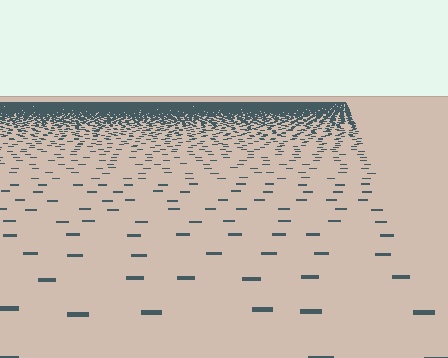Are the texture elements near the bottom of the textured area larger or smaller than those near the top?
Larger. Near the bottom, elements are closer to the viewer and appear at a bigger on-screen size.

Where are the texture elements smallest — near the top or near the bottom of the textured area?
Near the top.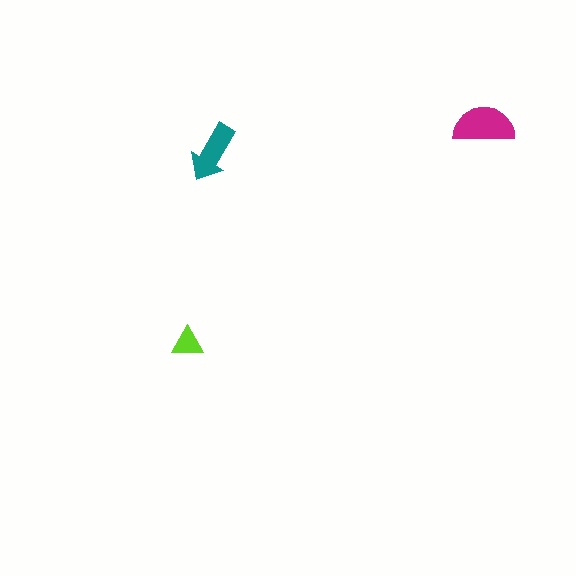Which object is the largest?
The magenta semicircle.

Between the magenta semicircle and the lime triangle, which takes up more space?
The magenta semicircle.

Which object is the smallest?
The lime triangle.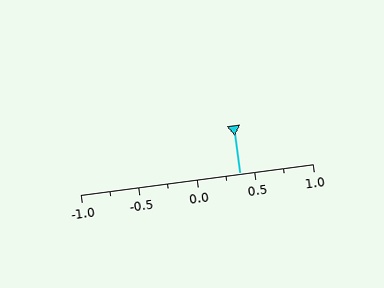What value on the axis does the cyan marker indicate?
The marker indicates approximately 0.38.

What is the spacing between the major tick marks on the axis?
The major ticks are spaced 0.5 apart.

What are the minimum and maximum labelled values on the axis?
The axis runs from -1.0 to 1.0.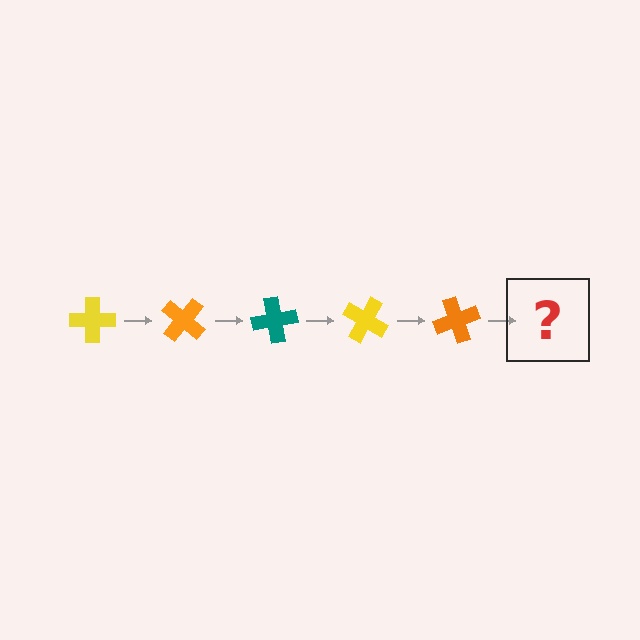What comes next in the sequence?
The next element should be a teal cross, rotated 200 degrees from the start.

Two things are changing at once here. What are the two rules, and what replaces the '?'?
The two rules are that it rotates 40 degrees each step and the color cycles through yellow, orange, and teal. The '?' should be a teal cross, rotated 200 degrees from the start.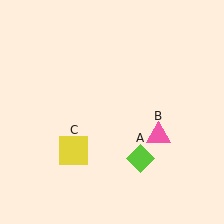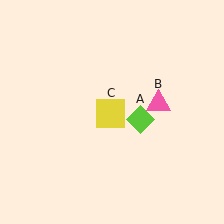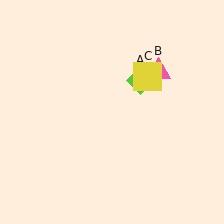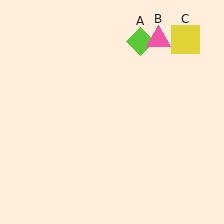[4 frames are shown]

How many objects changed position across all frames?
3 objects changed position: lime diamond (object A), pink triangle (object B), yellow square (object C).